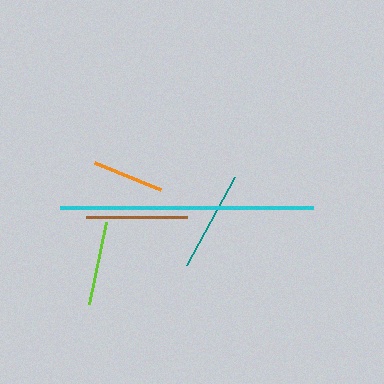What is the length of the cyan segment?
The cyan segment is approximately 252 pixels long.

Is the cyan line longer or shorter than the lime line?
The cyan line is longer than the lime line.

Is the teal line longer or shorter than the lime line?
The teal line is longer than the lime line.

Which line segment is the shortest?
The orange line is the shortest at approximately 72 pixels.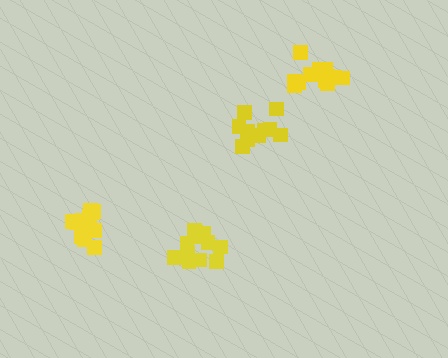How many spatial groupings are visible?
There are 4 spatial groupings.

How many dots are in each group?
Group 1: 12 dots, Group 2: 10 dots, Group 3: 13 dots, Group 4: 13 dots (48 total).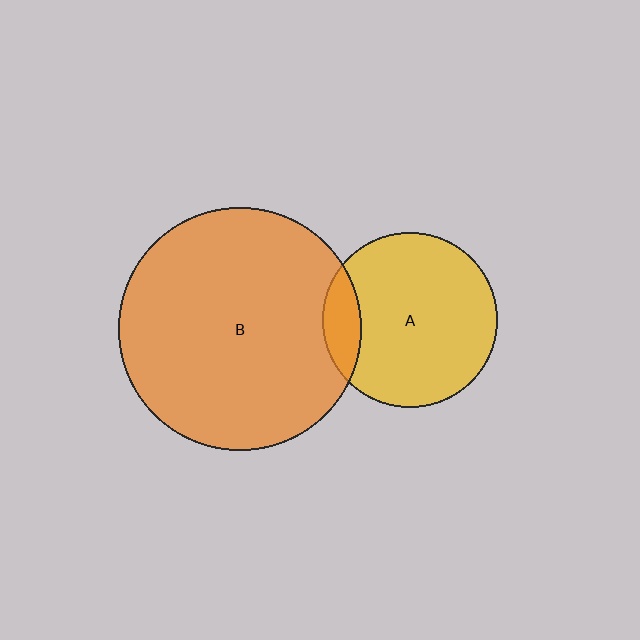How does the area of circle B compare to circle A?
Approximately 1.9 times.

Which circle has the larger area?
Circle B (orange).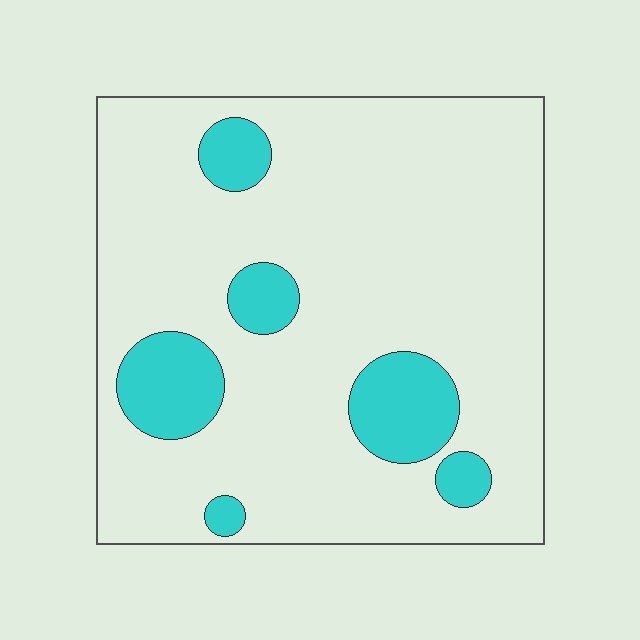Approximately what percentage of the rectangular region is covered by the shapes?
Approximately 15%.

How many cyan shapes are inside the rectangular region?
6.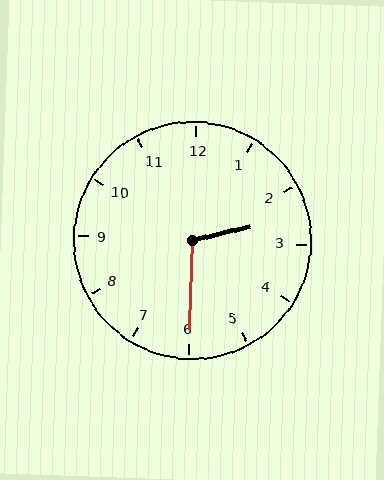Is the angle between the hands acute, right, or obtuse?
It is obtuse.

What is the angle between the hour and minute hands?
Approximately 105 degrees.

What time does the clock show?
2:30.